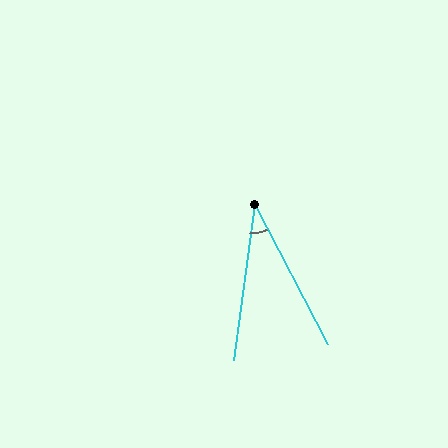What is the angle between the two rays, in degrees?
Approximately 35 degrees.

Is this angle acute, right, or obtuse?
It is acute.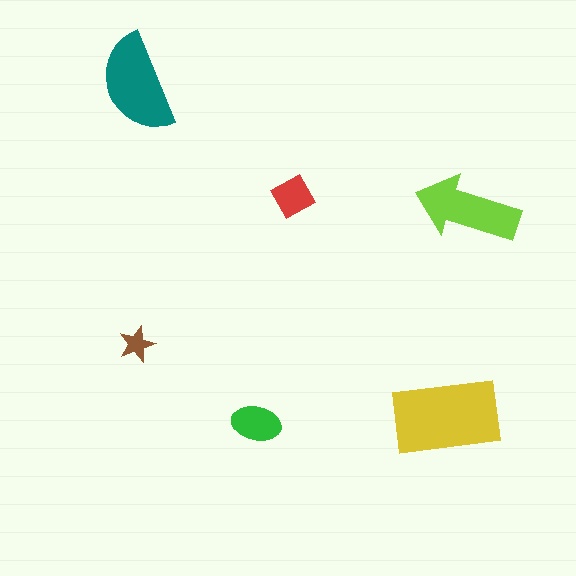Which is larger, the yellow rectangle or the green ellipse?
The yellow rectangle.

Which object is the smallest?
The brown star.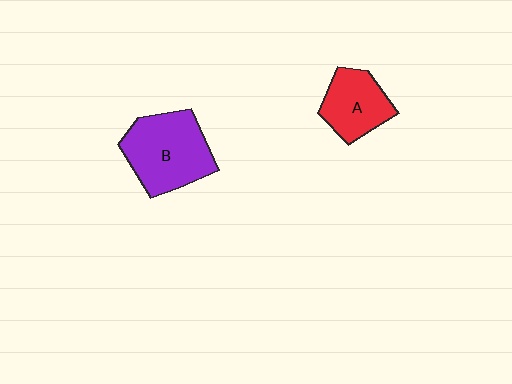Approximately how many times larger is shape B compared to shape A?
Approximately 1.5 times.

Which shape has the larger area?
Shape B (purple).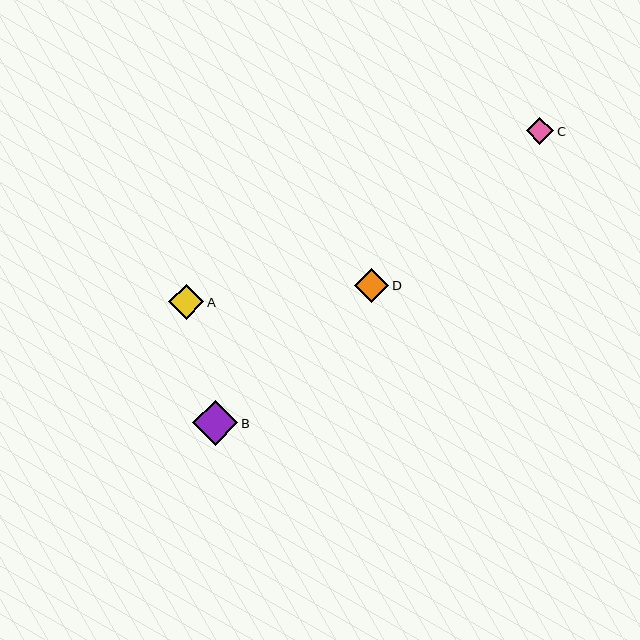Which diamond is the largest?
Diamond B is the largest with a size of approximately 45 pixels.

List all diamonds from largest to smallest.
From largest to smallest: B, A, D, C.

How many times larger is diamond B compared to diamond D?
Diamond B is approximately 1.3 times the size of diamond D.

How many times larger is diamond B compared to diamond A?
Diamond B is approximately 1.3 times the size of diamond A.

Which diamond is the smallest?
Diamond C is the smallest with a size of approximately 28 pixels.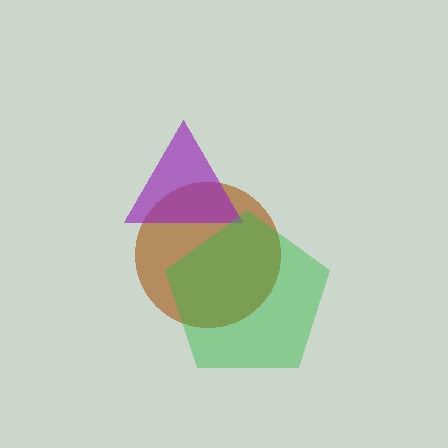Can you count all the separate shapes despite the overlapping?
Yes, there are 3 separate shapes.